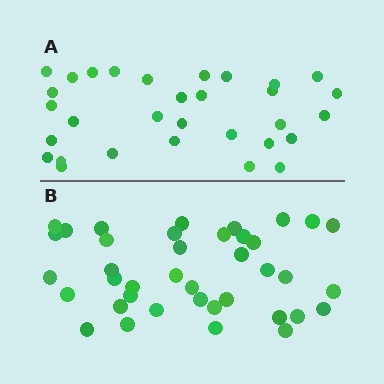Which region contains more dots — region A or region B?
Region B (the bottom region) has more dots.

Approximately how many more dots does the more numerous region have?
Region B has roughly 8 or so more dots than region A.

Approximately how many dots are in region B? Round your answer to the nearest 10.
About 40 dots. (The exact count is 39, which rounds to 40.)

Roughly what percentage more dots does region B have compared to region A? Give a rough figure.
About 25% more.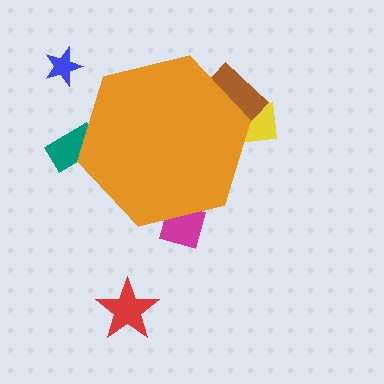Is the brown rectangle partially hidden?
Yes, the brown rectangle is partially hidden behind the orange hexagon.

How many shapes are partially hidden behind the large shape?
4 shapes are partially hidden.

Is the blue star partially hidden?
No, the blue star is fully visible.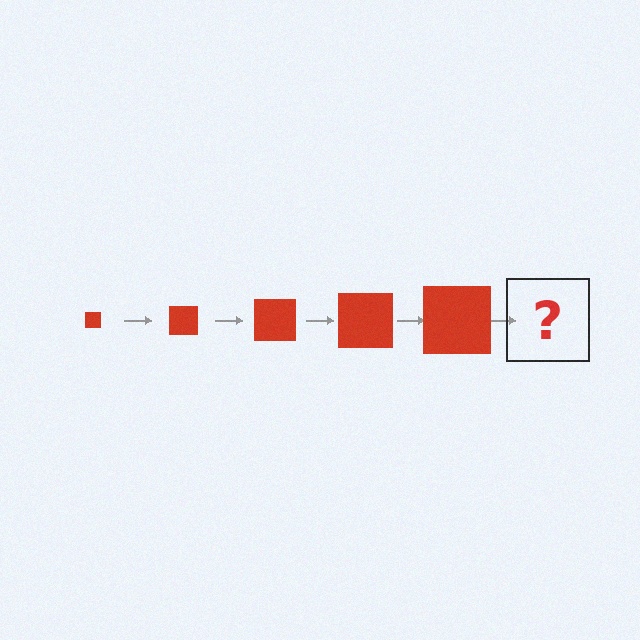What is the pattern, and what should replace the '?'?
The pattern is that the square gets progressively larger each step. The '?' should be a red square, larger than the previous one.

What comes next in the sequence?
The next element should be a red square, larger than the previous one.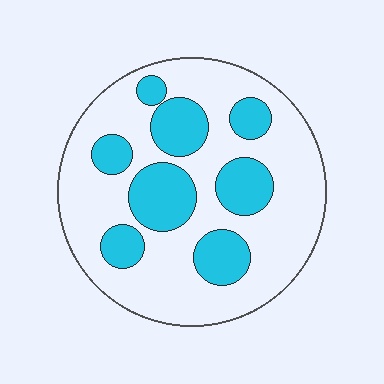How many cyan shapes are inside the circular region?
8.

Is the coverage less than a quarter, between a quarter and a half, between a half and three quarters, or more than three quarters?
Between a quarter and a half.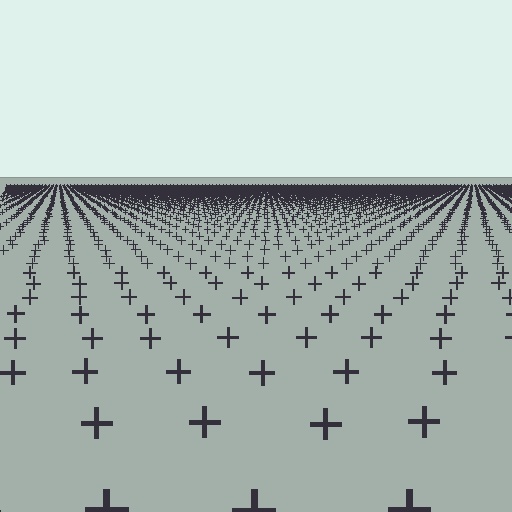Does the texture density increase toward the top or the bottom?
Density increases toward the top.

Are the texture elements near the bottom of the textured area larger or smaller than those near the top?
Larger. Near the bottom, elements are closer to the viewer and appear at a bigger on-screen size.